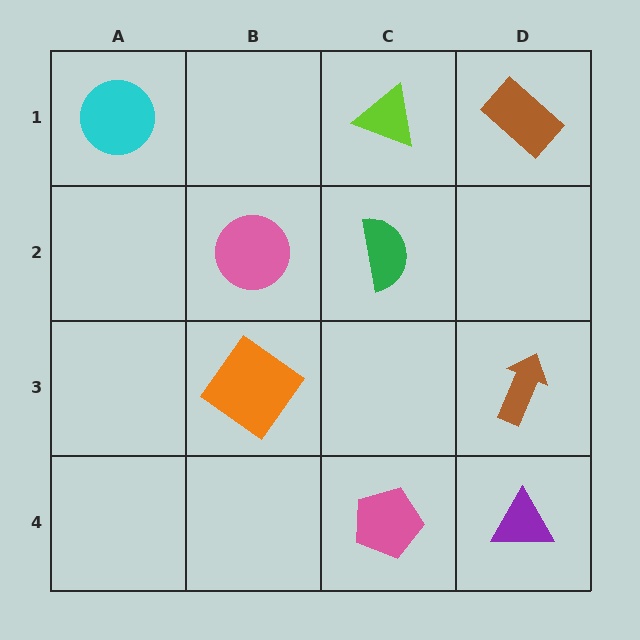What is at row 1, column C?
A lime triangle.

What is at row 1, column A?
A cyan circle.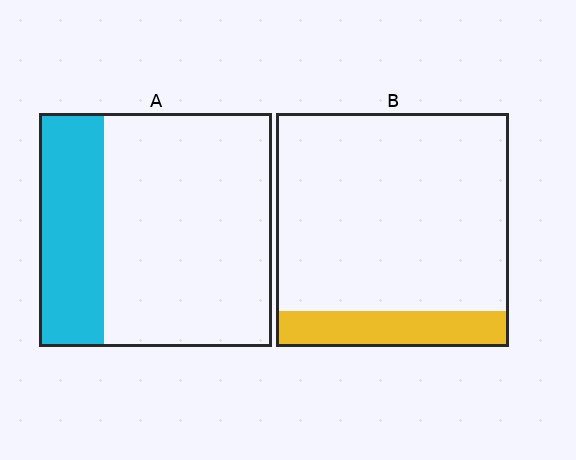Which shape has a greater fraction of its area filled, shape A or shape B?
Shape A.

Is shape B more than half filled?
No.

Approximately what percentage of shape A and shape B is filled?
A is approximately 30% and B is approximately 15%.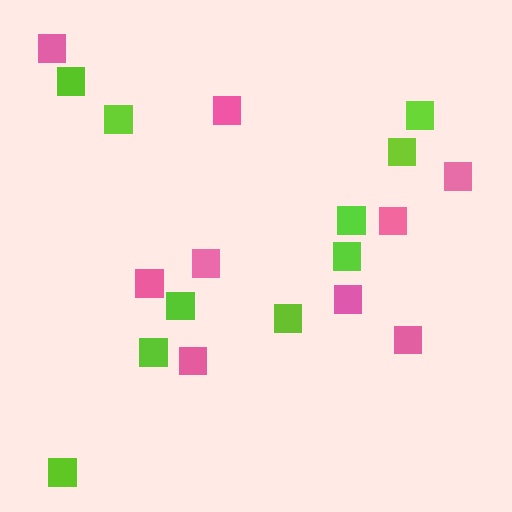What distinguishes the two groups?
There are 2 groups: one group of pink squares (9) and one group of lime squares (10).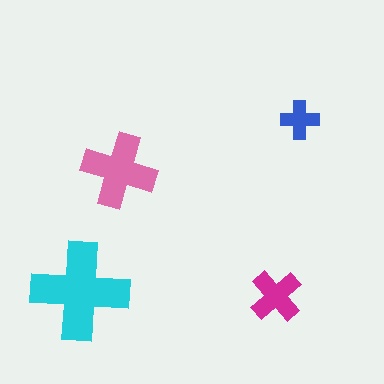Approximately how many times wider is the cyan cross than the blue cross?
About 2.5 times wider.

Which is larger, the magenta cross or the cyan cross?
The cyan one.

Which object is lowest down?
The magenta cross is bottommost.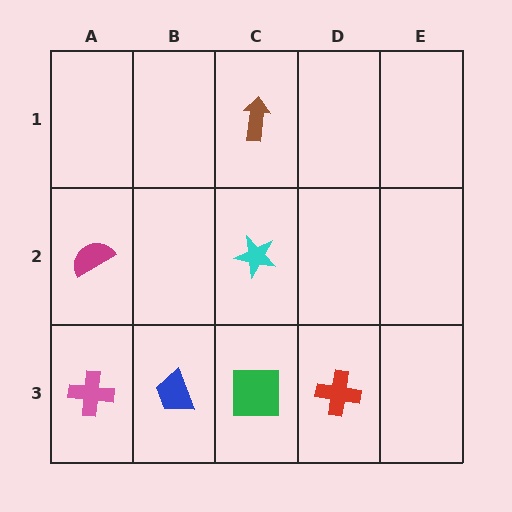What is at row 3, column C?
A green square.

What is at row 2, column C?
A cyan star.